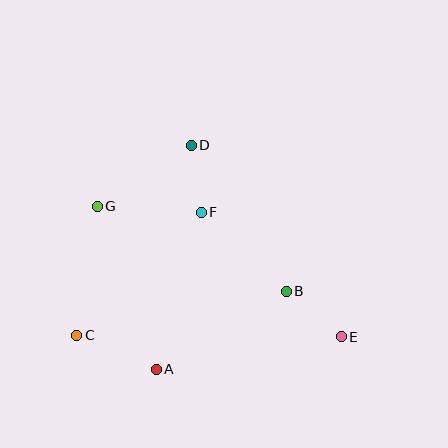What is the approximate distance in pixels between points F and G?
The distance between F and G is approximately 104 pixels.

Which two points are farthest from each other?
Points E and G are farthest from each other.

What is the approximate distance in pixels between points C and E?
The distance between C and E is approximately 265 pixels.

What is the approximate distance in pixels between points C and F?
The distance between C and F is approximately 175 pixels.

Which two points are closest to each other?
Points D and F are closest to each other.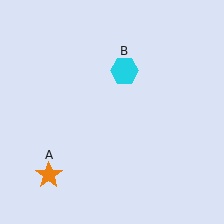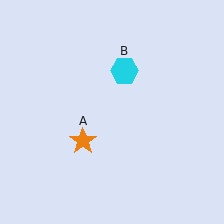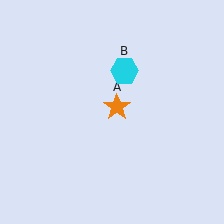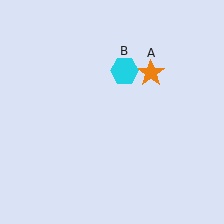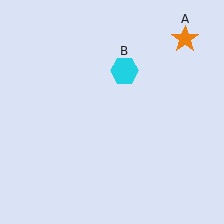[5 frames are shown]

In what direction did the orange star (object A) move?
The orange star (object A) moved up and to the right.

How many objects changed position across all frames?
1 object changed position: orange star (object A).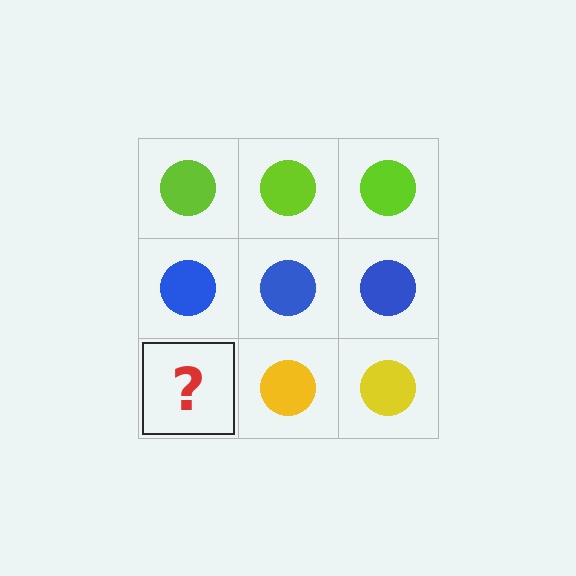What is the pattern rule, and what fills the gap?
The rule is that each row has a consistent color. The gap should be filled with a yellow circle.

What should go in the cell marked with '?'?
The missing cell should contain a yellow circle.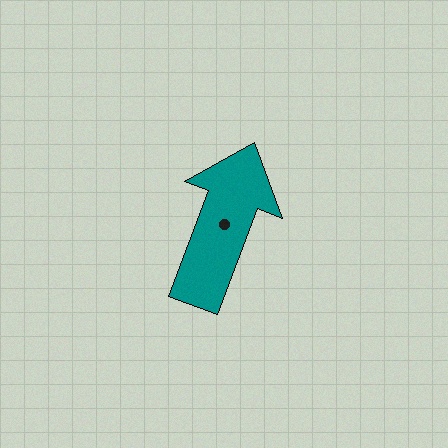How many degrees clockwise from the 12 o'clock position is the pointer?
Approximately 21 degrees.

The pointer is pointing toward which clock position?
Roughly 1 o'clock.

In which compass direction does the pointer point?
North.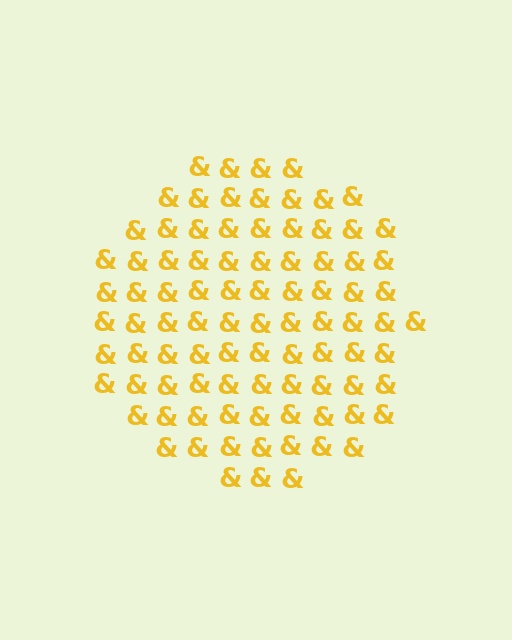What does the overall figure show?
The overall figure shows a circle.